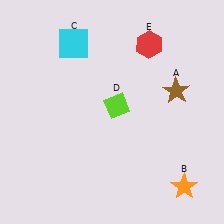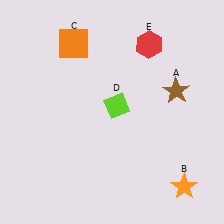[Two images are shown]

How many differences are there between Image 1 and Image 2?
There is 1 difference between the two images.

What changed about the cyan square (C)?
In Image 1, C is cyan. In Image 2, it changed to orange.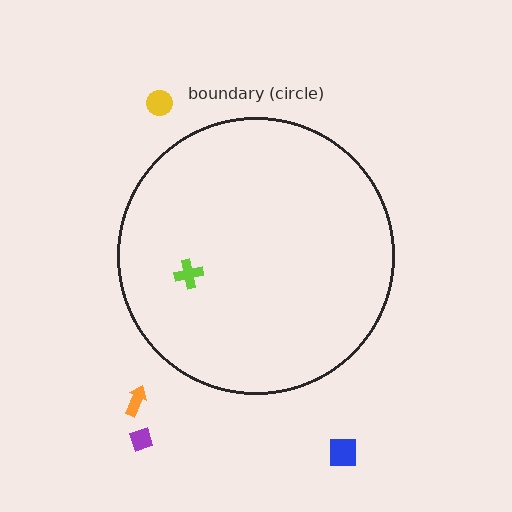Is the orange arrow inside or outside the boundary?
Outside.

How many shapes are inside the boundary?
1 inside, 4 outside.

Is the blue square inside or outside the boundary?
Outside.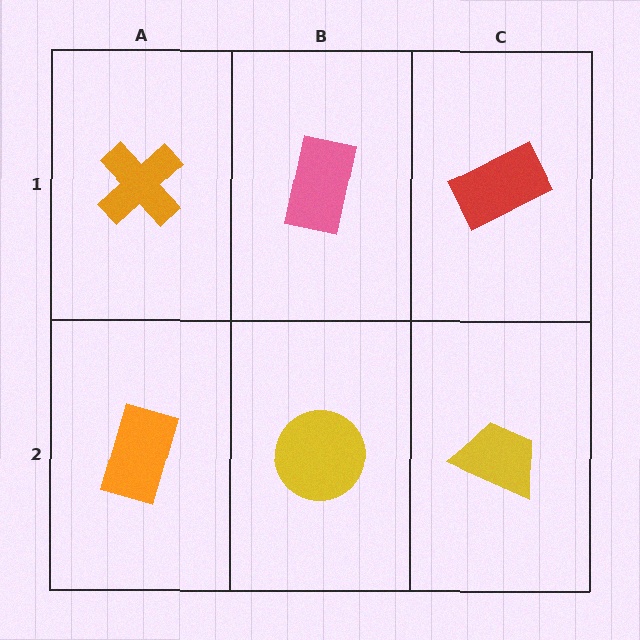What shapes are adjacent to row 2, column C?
A red rectangle (row 1, column C), a yellow circle (row 2, column B).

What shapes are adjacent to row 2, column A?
An orange cross (row 1, column A), a yellow circle (row 2, column B).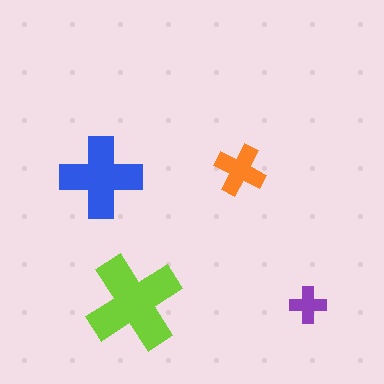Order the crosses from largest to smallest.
the lime one, the blue one, the orange one, the purple one.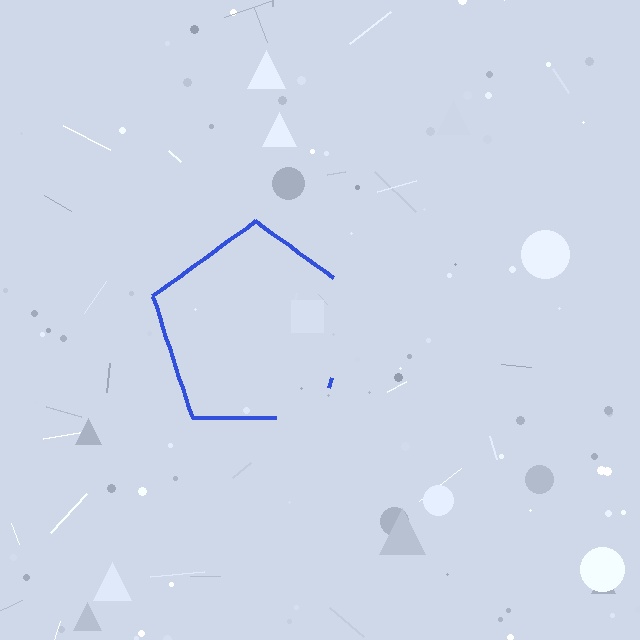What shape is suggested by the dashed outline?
The dashed outline suggests a pentagon.